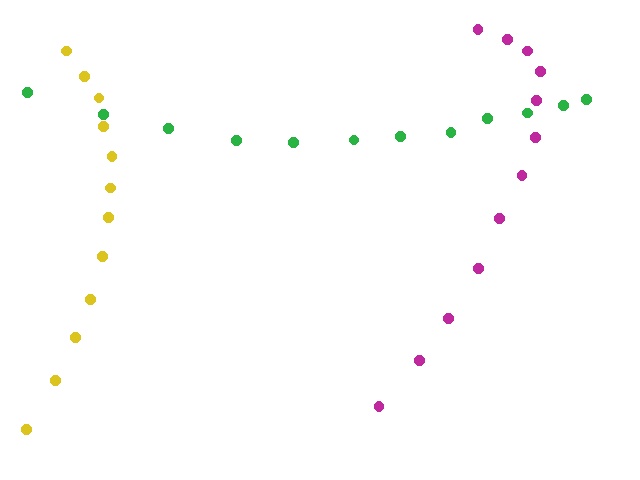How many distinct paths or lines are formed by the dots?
There are 3 distinct paths.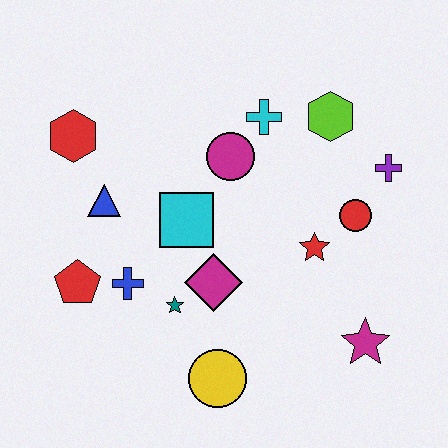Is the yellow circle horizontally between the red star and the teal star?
Yes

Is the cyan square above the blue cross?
Yes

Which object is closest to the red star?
The red circle is closest to the red star.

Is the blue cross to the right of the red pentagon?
Yes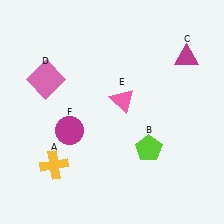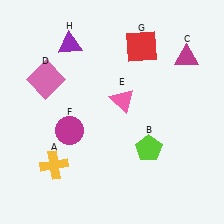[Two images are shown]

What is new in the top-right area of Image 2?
A red square (G) was added in the top-right area of Image 2.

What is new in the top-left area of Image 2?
A purple triangle (H) was added in the top-left area of Image 2.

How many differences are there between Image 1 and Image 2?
There are 2 differences between the two images.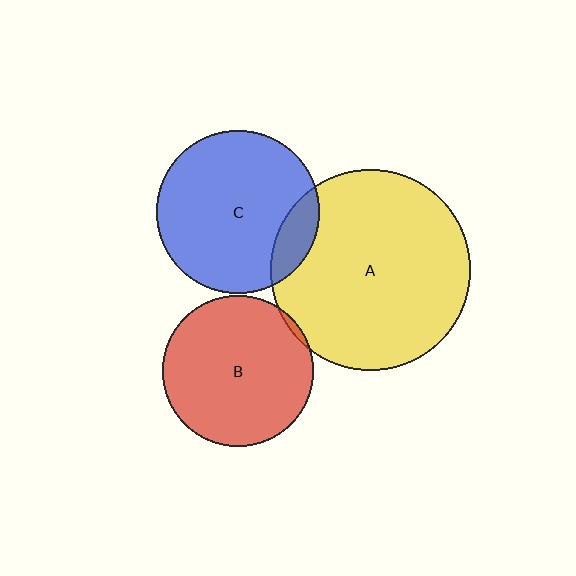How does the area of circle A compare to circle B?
Approximately 1.8 times.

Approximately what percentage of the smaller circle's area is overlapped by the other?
Approximately 15%.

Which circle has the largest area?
Circle A (yellow).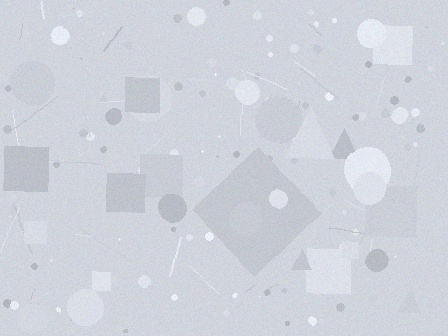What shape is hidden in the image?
A diamond is hidden in the image.